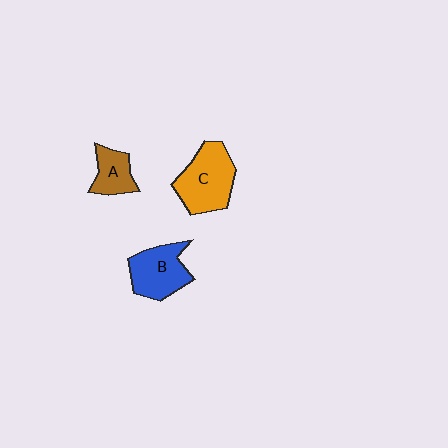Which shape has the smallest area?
Shape A (brown).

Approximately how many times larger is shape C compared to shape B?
Approximately 1.2 times.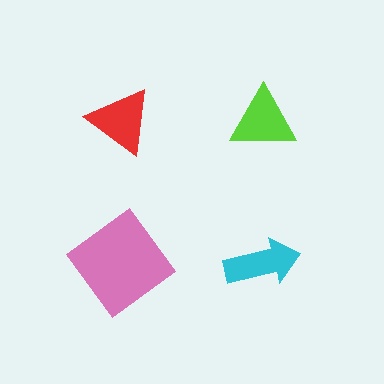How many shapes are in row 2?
2 shapes.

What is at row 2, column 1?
A pink diamond.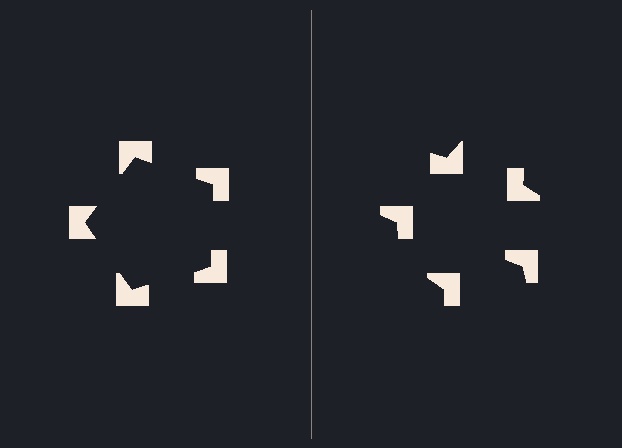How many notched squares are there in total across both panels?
10 — 5 on each side.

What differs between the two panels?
The notched squares are positioned identically on both sides; only the wedge orientations differ. On the left they align to a pentagon; on the right they are misaligned.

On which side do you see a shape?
An illusory pentagon appears on the left side. On the right side the wedge cuts are rotated, so no coherent shape forms.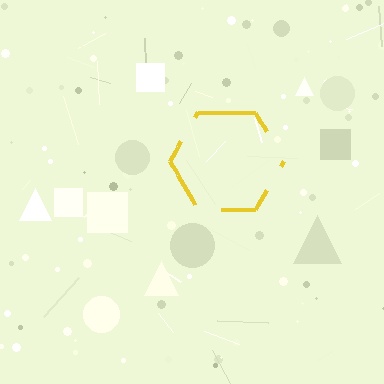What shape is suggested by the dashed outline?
The dashed outline suggests a hexagon.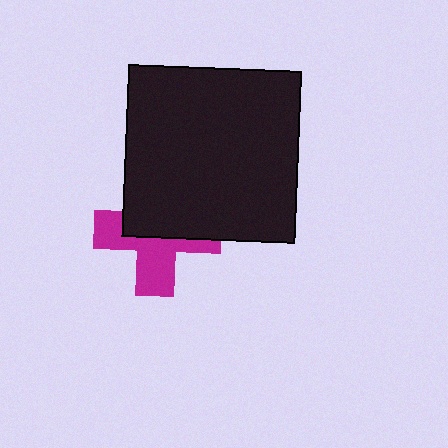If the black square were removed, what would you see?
You would see the complete magenta cross.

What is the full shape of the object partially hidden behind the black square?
The partially hidden object is a magenta cross.